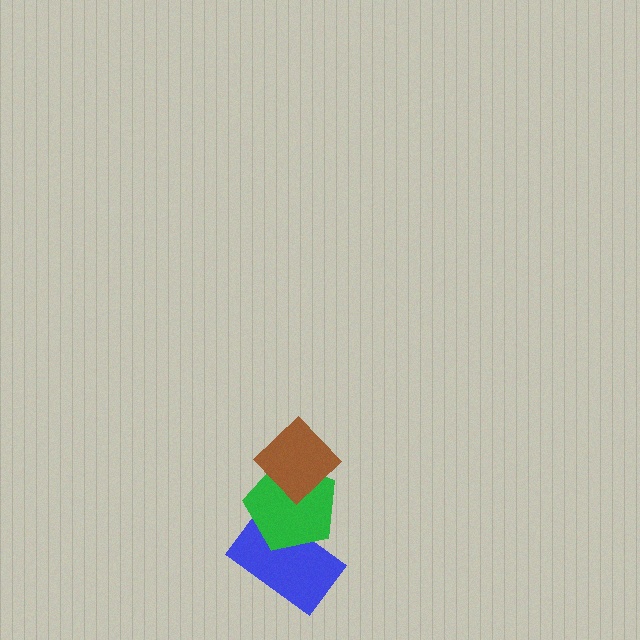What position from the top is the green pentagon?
The green pentagon is 2nd from the top.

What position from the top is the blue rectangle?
The blue rectangle is 3rd from the top.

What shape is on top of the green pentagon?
The brown diamond is on top of the green pentagon.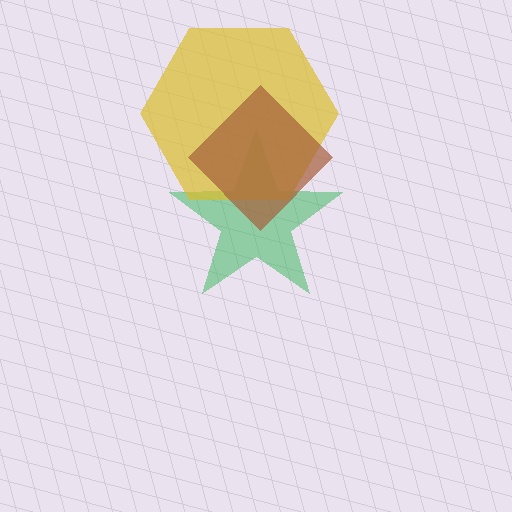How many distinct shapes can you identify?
There are 3 distinct shapes: a green star, a yellow hexagon, a brown diamond.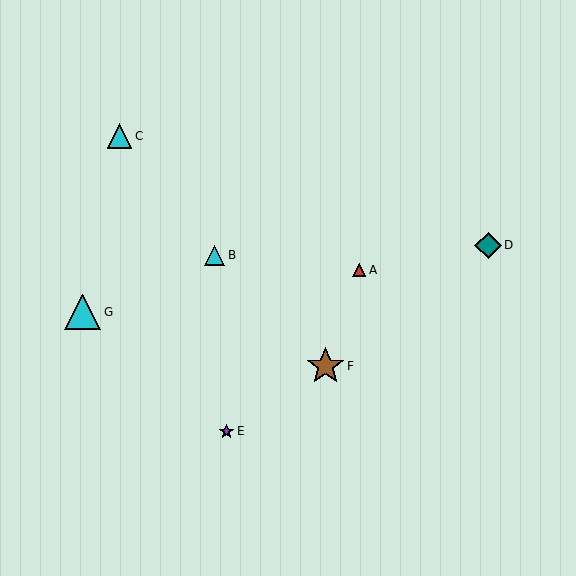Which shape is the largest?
The brown star (labeled F) is the largest.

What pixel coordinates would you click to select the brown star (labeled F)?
Click at (325, 366) to select the brown star F.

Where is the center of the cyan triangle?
The center of the cyan triangle is at (119, 136).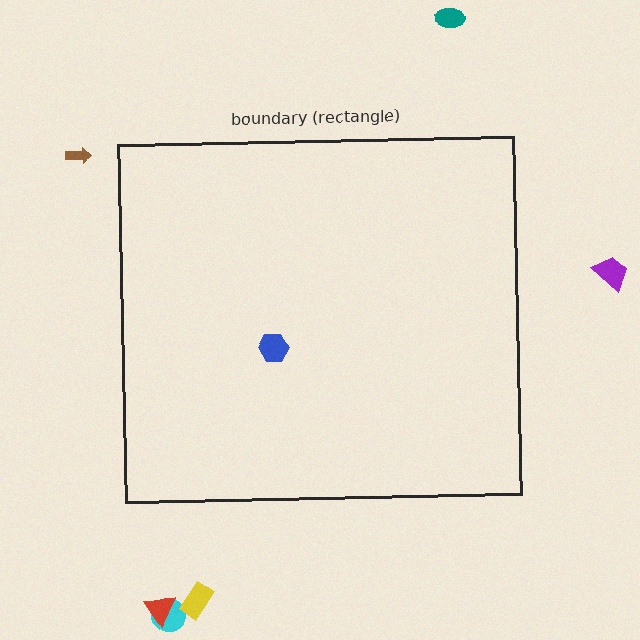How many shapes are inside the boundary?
1 inside, 6 outside.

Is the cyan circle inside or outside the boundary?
Outside.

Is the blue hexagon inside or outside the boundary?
Inside.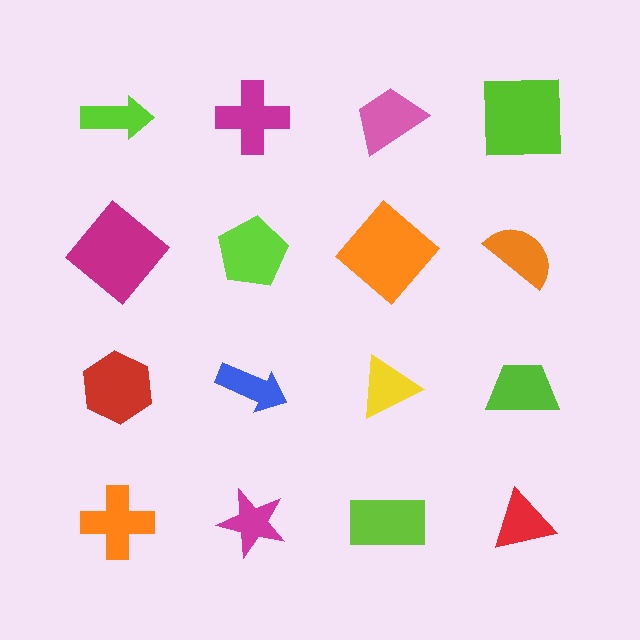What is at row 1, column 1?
A lime arrow.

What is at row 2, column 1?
A magenta diamond.